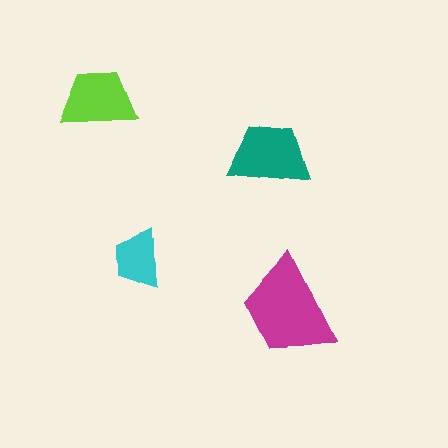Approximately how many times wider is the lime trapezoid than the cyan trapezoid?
About 1.5 times wider.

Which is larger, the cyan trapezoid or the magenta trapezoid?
The magenta one.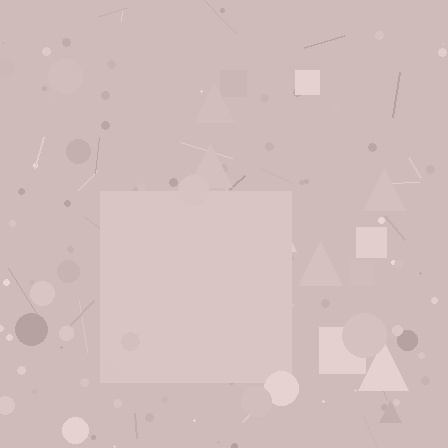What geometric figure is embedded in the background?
A square is embedded in the background.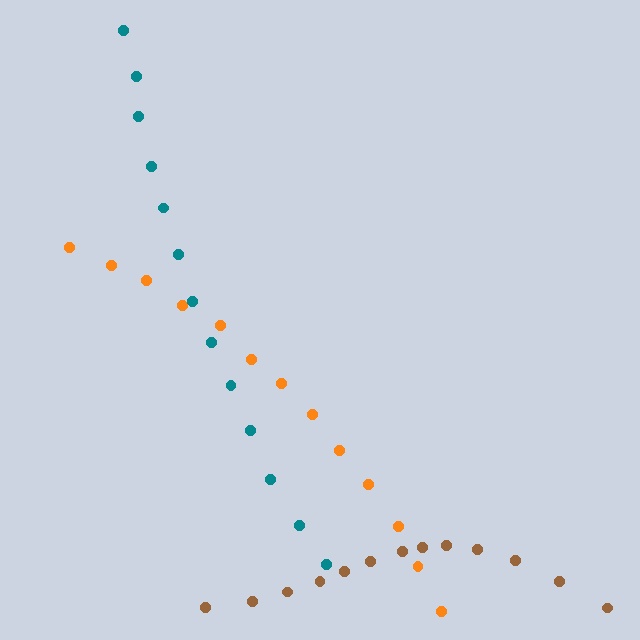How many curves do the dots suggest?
There are 3 distinct paths.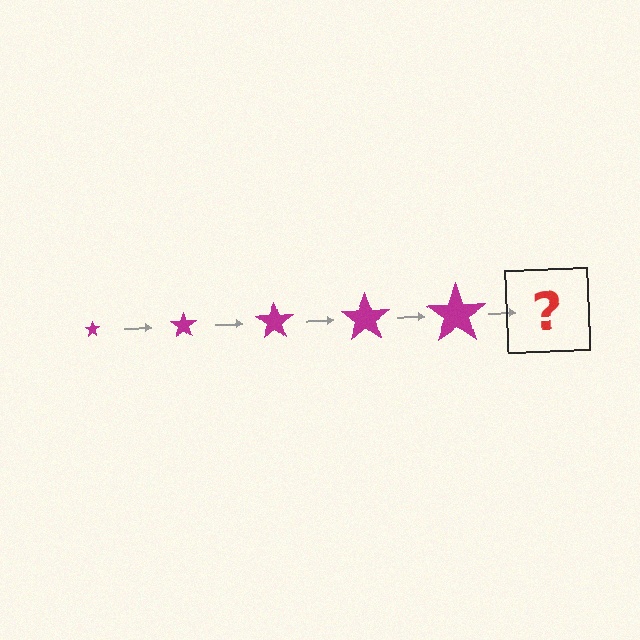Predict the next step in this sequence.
The next step is a magenta star, larger than the previous one.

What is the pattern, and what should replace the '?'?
The pattern is that the star gets progressively larger each step. The '?' should be a magenta star, larger than the previous one.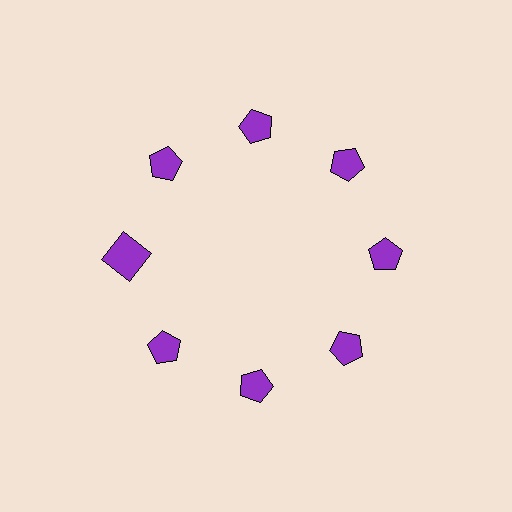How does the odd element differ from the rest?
It has a different shape: square instead of pentagon.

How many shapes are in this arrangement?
There are 8 shapes arranged in a ring pattern.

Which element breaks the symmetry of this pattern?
The purple square at roughly the 9 o'clock position breaks the symmetry. All other shapes are purple pentagons.